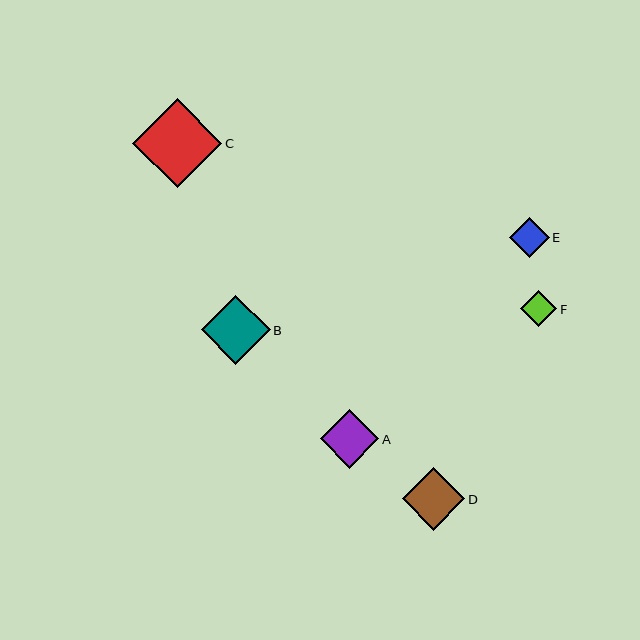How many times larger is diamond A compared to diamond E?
Diamond A is approximately 1.4 times the size of diamond E.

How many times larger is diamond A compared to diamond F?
Diamond A is approximately 1.6 times the size of diamond F.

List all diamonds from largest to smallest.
From largest to smallest: C, B, D, A, E, F.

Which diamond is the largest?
Diamond C is the largest with a size of approximately 89 pixels.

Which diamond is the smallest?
Diamond F is the smallest with a size of approximately 36 pixels.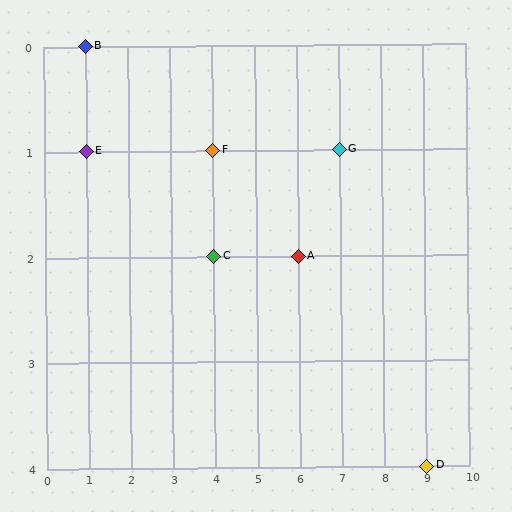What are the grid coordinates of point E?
Point E is at grid coordinates (1, 1).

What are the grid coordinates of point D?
Point D is at grid coordinates (9, 4).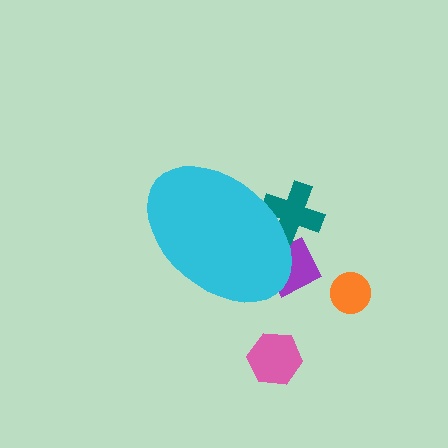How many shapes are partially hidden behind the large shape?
2 shapes are partially hidden.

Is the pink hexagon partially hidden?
No, the pink hexagon is fully visible.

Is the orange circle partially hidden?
No, the orange circle is fully visible.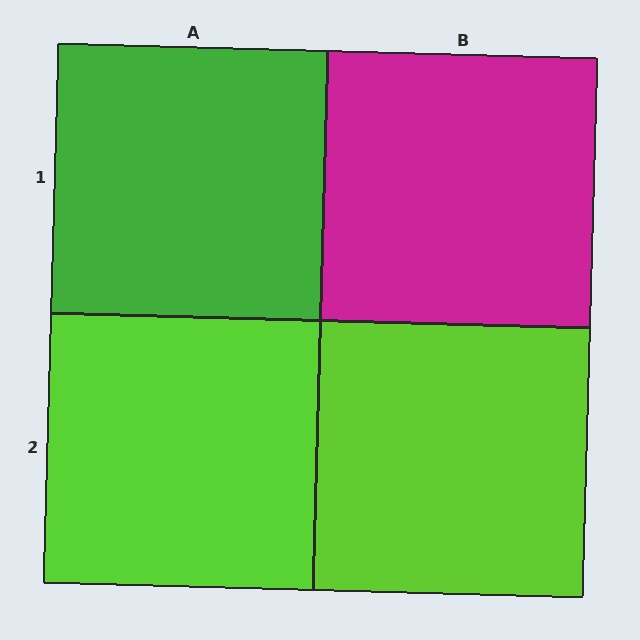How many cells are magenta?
1 cell is magenta.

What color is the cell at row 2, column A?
Lime.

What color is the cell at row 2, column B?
Lime.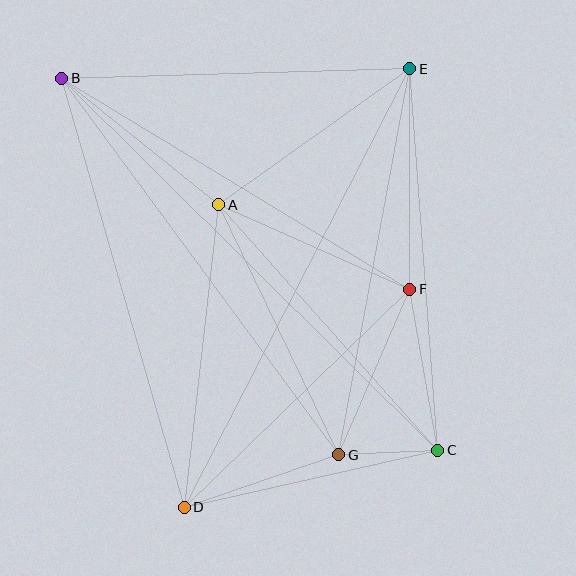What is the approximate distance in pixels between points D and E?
The distance between D and E is approximately 493 pixels.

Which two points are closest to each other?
Points C and G are closest to each other.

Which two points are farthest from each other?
Points B and C are farthest from each other.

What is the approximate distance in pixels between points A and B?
The distance between A and B is approximately 202 pixels.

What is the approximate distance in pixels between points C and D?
The distance between C and D is approximately 260 pixels.